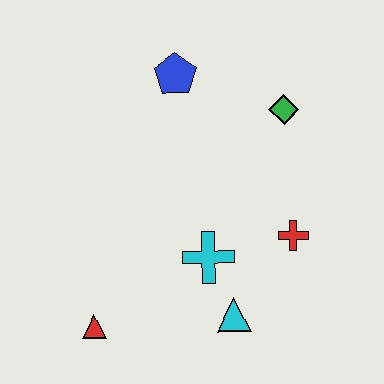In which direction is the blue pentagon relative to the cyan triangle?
The blue pentagon is above the cyan triangle.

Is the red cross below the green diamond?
Yes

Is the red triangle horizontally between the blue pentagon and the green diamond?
No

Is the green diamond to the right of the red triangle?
Yes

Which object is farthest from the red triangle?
The green diamond is farthest from the red triangle.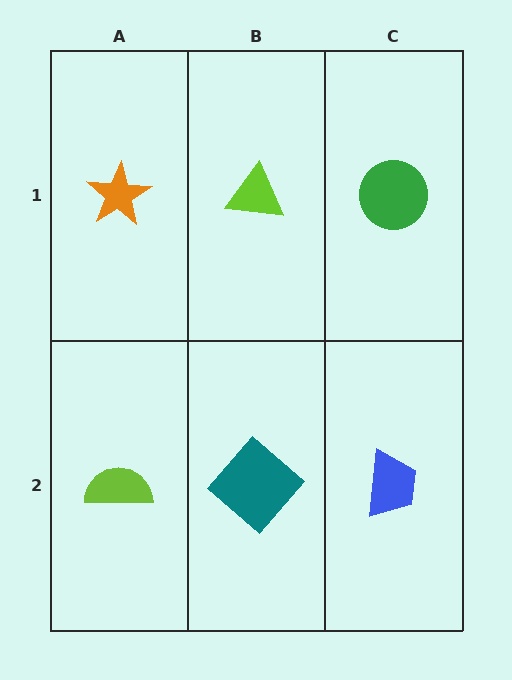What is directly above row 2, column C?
A green circle.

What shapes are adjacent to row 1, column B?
A teal diamond (row 2, column B), an orange star (row 1, column A), a green circle (row 1, column C).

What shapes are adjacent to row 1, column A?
A lime semicircle (row 2, column A), a lime triangle (row 1, column B).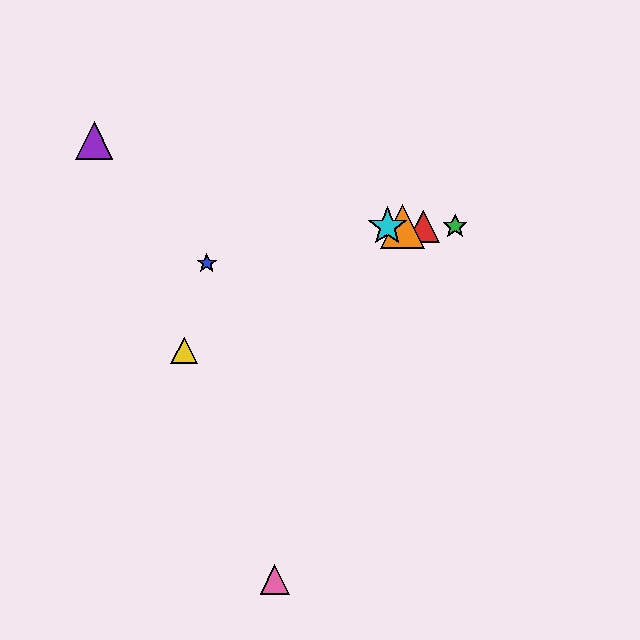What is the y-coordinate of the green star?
The green star is at y≈226.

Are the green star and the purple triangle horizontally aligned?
No, the green star is at y≈226 and the purple triangle is at y≈141.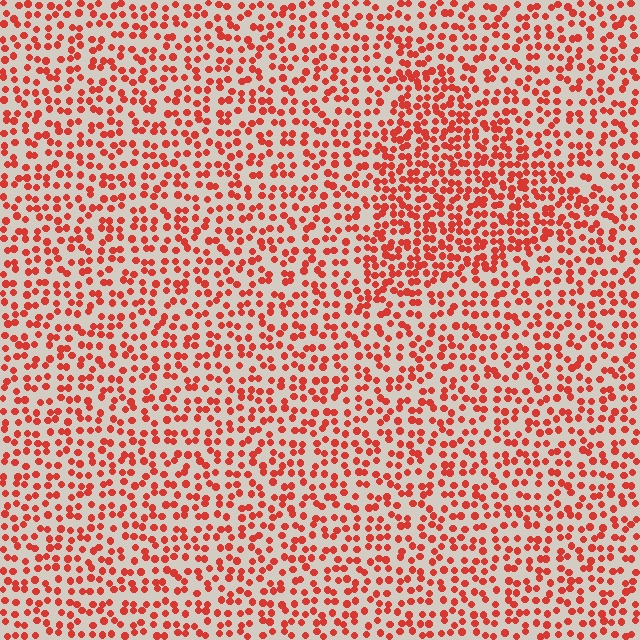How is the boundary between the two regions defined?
The boundary is defined by a change in element density (approximately 1.6x ratio). All elements are the same color, size, and shape.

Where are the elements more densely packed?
The elements are more densely packed inside the triangle boundary.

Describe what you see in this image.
The image contains small red elements arranged at two different densities. A triangle-shaped region is visible where the elements are more densely packed than the surrounding area.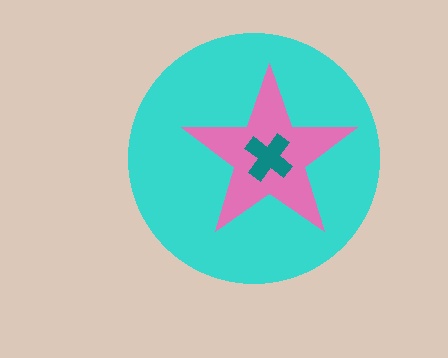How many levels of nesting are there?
3.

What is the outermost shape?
The cyan circle.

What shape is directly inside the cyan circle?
The pink star.